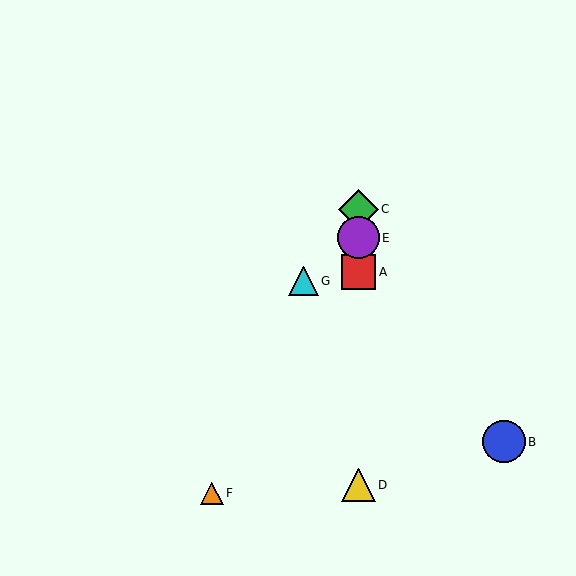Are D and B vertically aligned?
No, D is at x≈358 and B is at x≈504.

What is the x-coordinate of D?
Object D is at x≈358.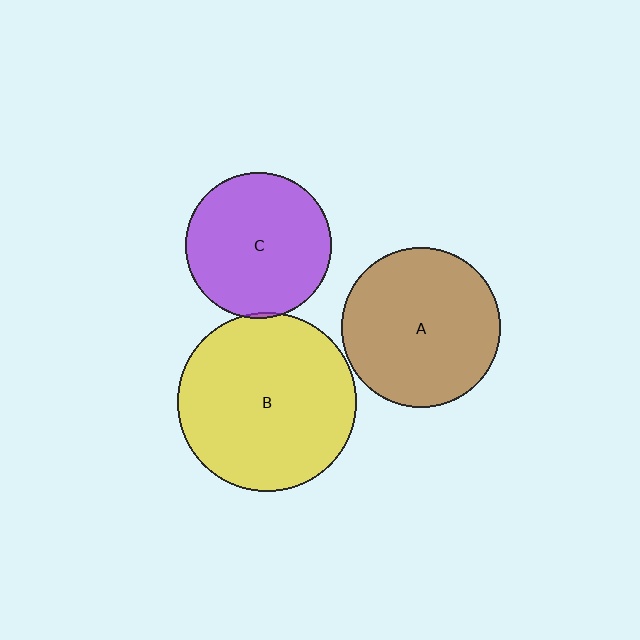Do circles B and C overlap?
Yes.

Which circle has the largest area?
Circle B (yellow).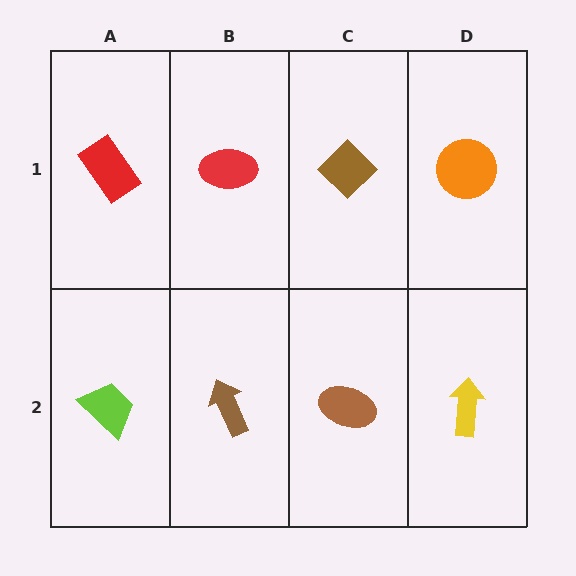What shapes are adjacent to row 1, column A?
A lime trapezoid (row 2, column A), a red ellipse (row 1, column B).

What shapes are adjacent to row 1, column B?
A brown arrow (row 2, column B), a red rectangle (row 1, column A), a brown diamond (row 1, column C).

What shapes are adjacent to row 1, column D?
A yellow arrow (row 2, column D), a brown diamond (row 1, column C).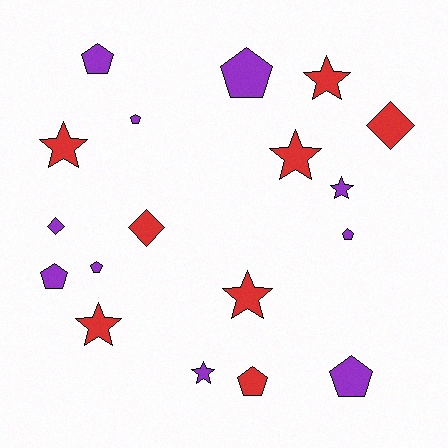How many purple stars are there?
There are 2 purple stars.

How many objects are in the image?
There are 18 objects.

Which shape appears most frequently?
Pentagon, with 8 objects.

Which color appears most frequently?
Purple, with 10 objects.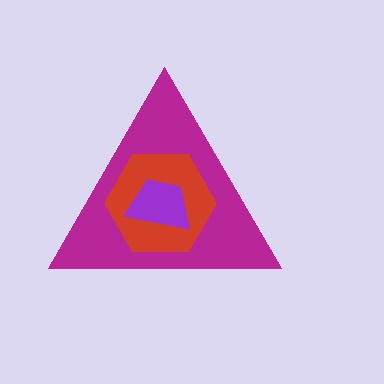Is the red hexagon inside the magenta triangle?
Yes.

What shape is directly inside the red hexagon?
The purple trapezoid.